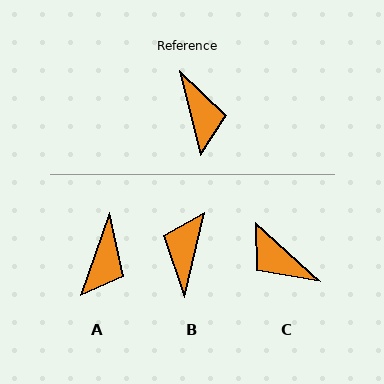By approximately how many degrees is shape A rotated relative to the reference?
Approximately 34 degrees clockwise.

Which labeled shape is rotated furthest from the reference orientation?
B, about 153 degrees away.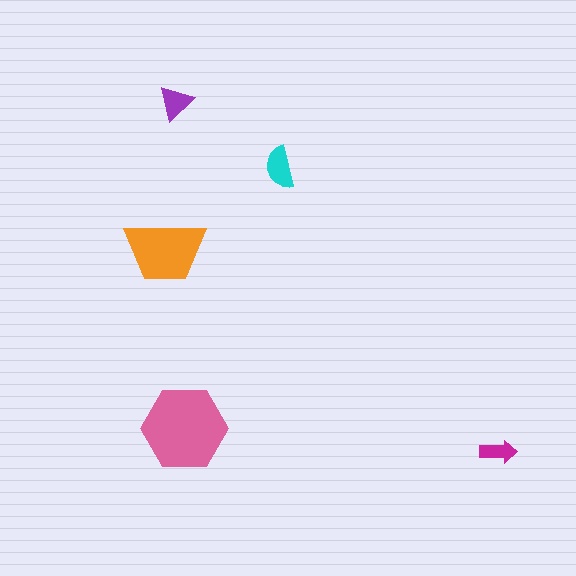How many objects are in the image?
There are 5 objects in the image.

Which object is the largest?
The pink hexagon.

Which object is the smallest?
The magenta arrow.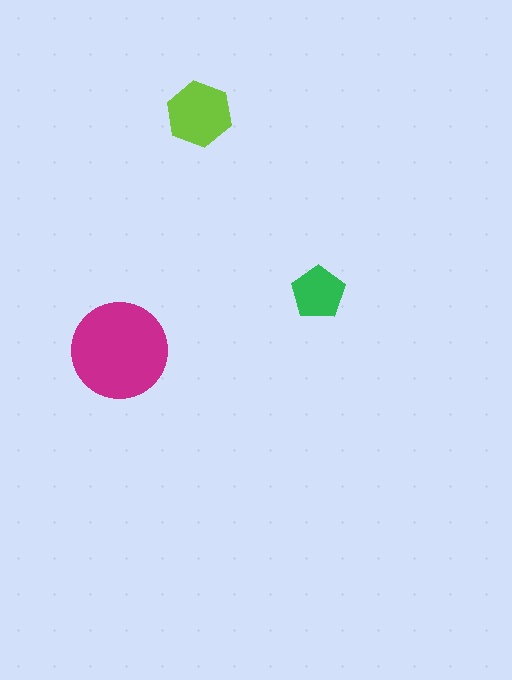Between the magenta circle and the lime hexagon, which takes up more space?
The magenta circle.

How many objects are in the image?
There are 3 objects in the image.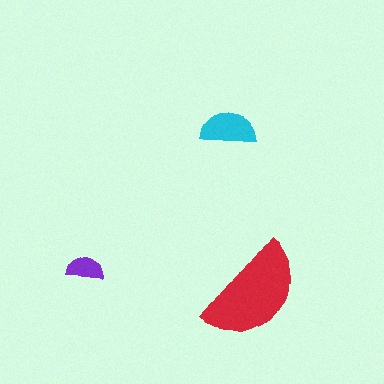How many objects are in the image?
There are 3 objects in the image.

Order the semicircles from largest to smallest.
the red one, the cyan one, the purple one.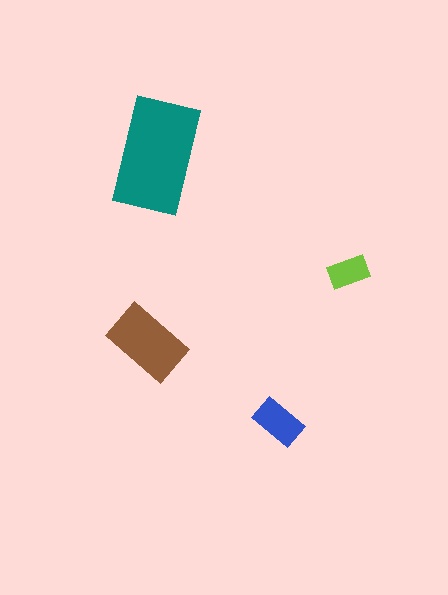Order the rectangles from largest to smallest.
the teal one, the brown one, the blue one, the lime one.